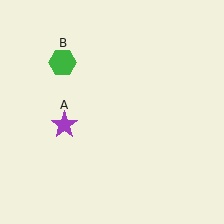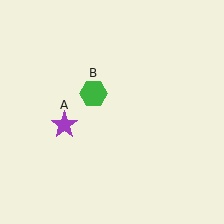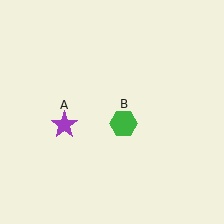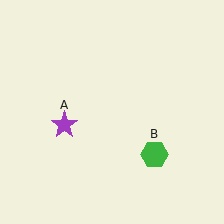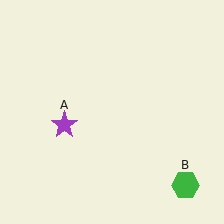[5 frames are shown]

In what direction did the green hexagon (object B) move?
The green hexagon (object B) moved down and to the right.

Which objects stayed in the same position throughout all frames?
Purple star (object A) remained stationary.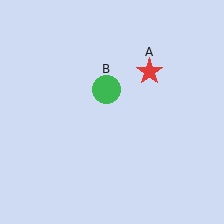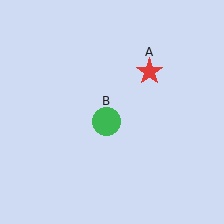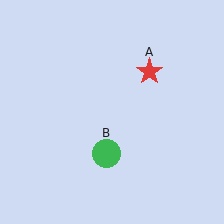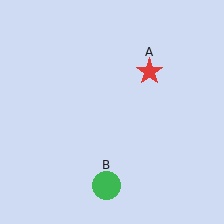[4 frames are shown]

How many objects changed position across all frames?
1 object changed position: green circle (object B).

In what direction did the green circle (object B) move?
The green circle (object B) moved down.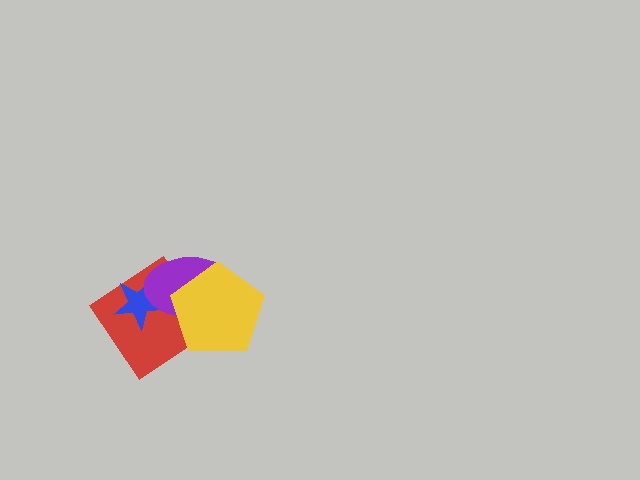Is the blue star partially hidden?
Yes, it is partially covered by another shape.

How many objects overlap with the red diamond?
3 objects overlap with the red diamond.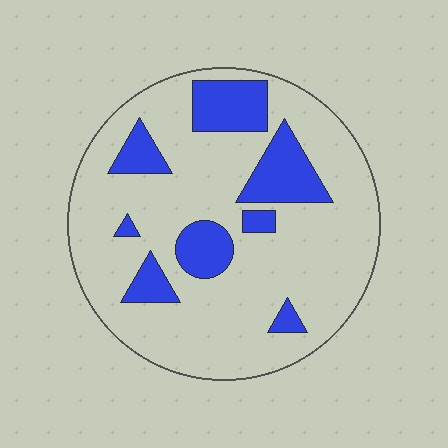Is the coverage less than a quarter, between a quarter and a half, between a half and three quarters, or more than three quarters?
Less than a quarter.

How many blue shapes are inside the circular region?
8.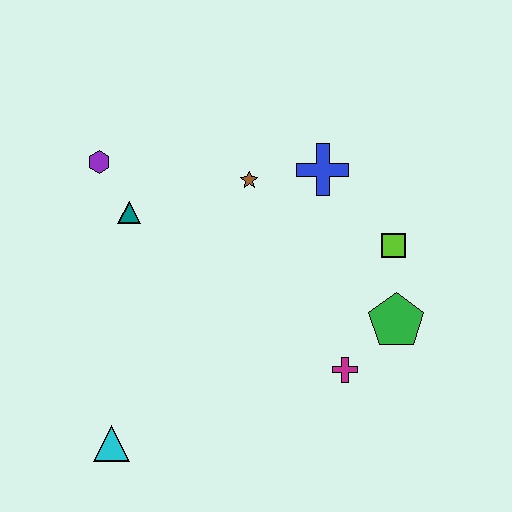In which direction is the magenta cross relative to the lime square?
The magenta cross is below the lime square.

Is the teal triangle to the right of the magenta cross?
No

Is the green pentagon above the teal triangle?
No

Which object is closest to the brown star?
The blue cross is closest to the brown star.